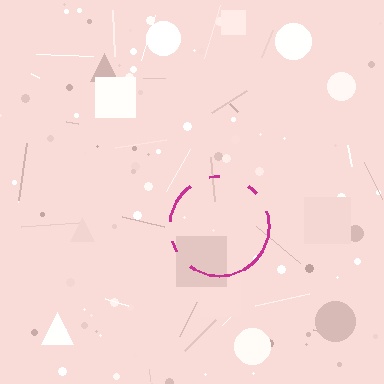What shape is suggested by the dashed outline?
The dashed outline suggests a circle.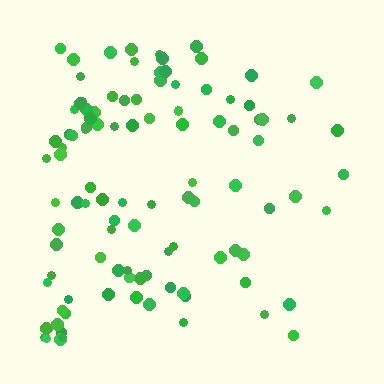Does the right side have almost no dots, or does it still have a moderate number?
Still a moderate number, just noticeably fewer than the left.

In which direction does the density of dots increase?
From right to left, with the left side densest.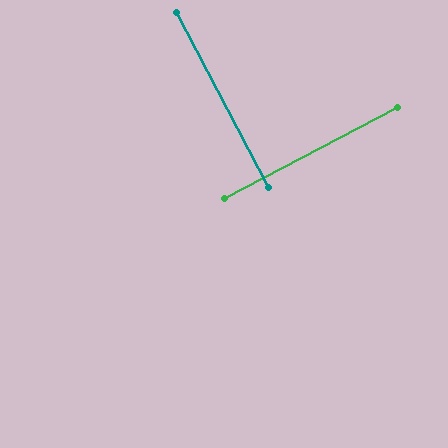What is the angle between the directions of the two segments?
Approximately 90 degrees.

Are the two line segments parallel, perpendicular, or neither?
Perpendicular — they meet at approximately 90°.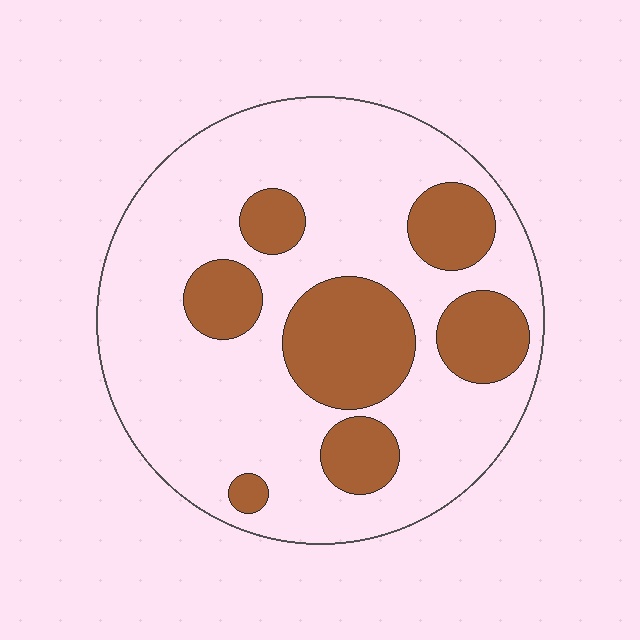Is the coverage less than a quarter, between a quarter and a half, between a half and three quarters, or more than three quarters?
Between a quarter and a half.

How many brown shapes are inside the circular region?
7.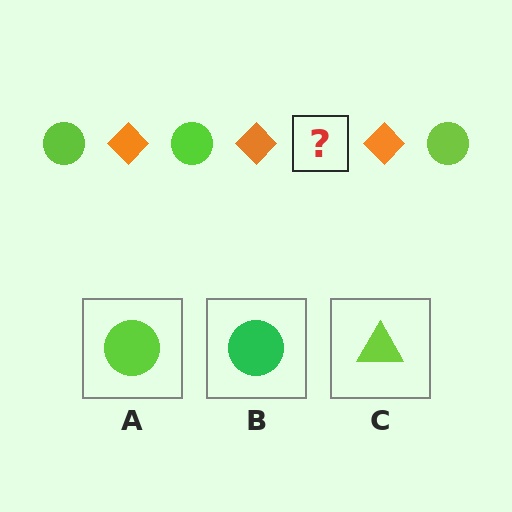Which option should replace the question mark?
Option A.